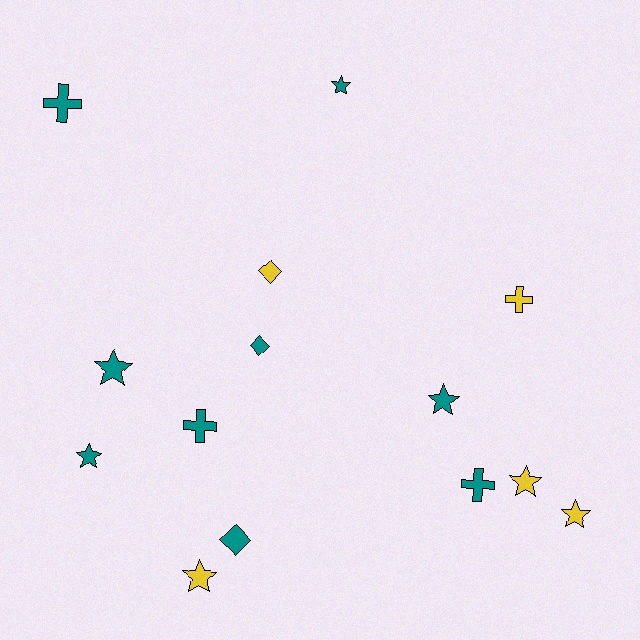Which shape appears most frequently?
Star, with 7 objects.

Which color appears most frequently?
Teal, with 9 objects.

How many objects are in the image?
There are 14 objects.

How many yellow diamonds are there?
There is 1 yellow diamond.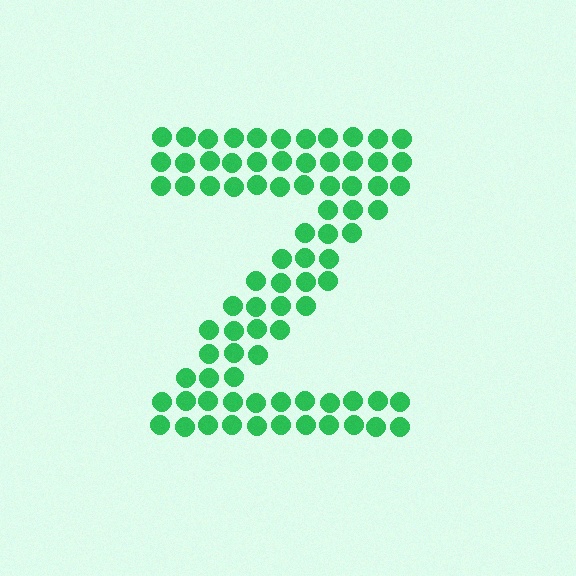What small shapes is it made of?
It is made of small circles.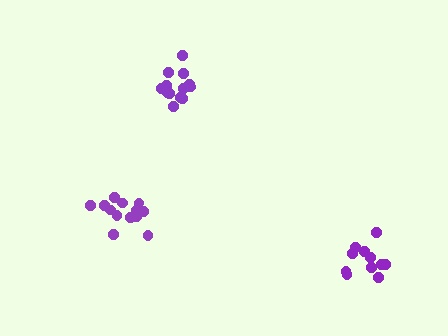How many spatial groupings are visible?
There are 3 spatial groupings.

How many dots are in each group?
Group 1: 13 dots, Group 2: 11 dots, Group 3: 13 dots (37 total).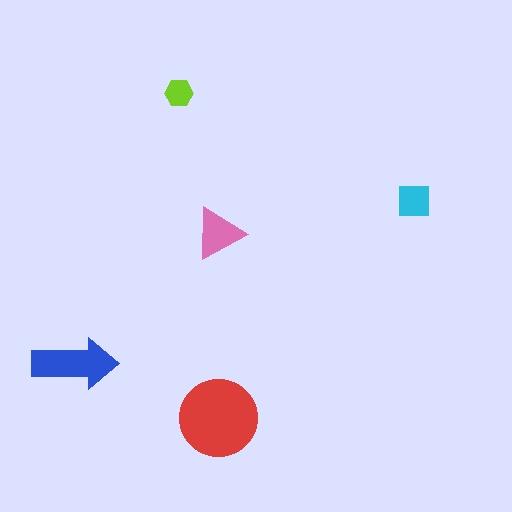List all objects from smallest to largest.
The lime hexagon, the cyan square, the pink triangle, the blue arrow, the red circle.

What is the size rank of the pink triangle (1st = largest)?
3rd.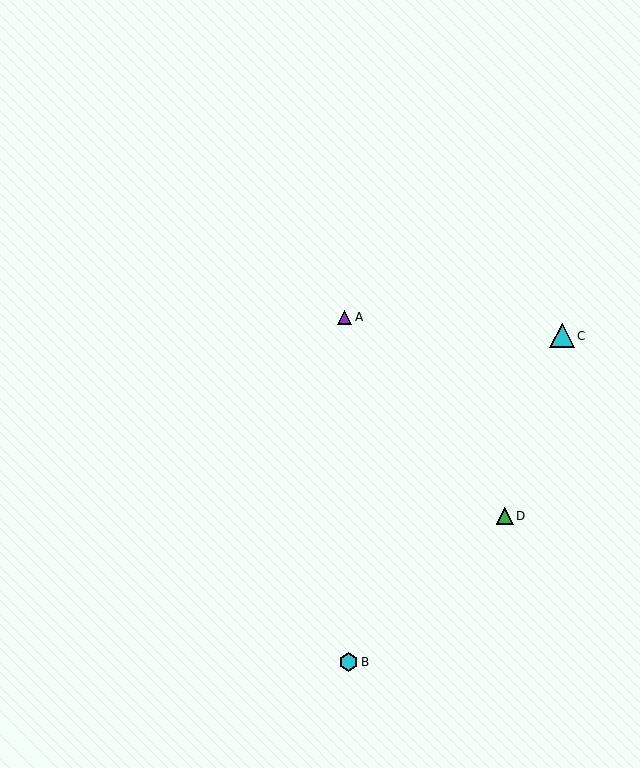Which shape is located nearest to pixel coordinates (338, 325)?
The purple triangle (labeled A) at (345, 317) is nearest to that location.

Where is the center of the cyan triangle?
The center of the cyan triangle is at (562, 336).